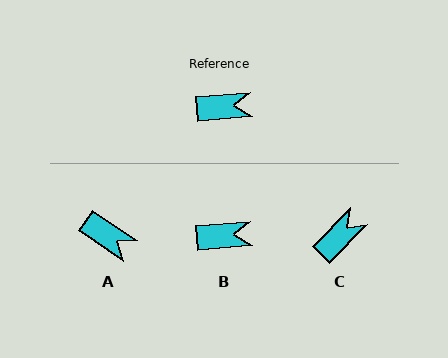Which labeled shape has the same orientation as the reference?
B.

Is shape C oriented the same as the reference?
No, it is off by about 41 degrees.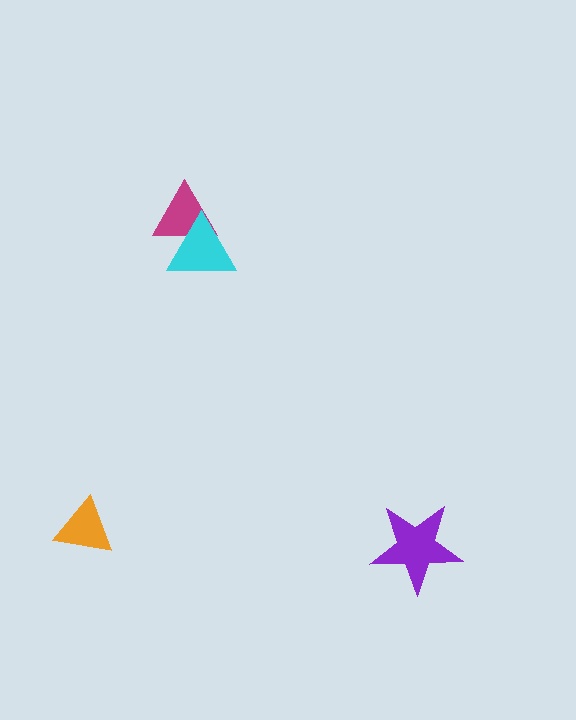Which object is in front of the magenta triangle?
The cyan triangle is in front of the magenta triangle.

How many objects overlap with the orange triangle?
0 objects overlap with the orange triangle.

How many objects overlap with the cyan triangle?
1 object overlaps with the cyan triangle.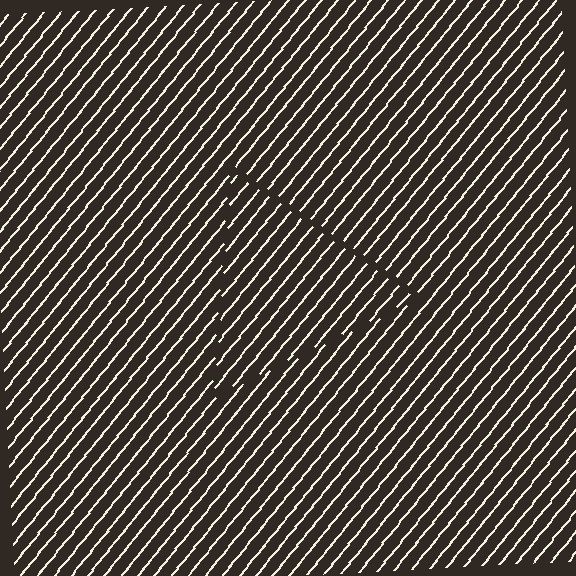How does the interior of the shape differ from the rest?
The interior of the shape contains the same grating, shifted by half a period — the contour is defined by the phase discontinuity where line-ends from the inner and outer gratings abut.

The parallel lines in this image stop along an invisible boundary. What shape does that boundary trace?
An illusory triangle. The interior of the shape contains the same grating, shifted by half a period — the contour is defined by the phase discontinuity where line-ends from the inner and outer gratings abut.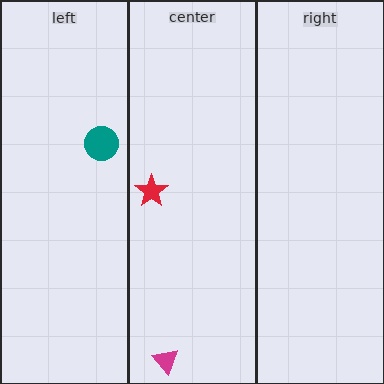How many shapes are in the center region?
2.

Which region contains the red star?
The center region.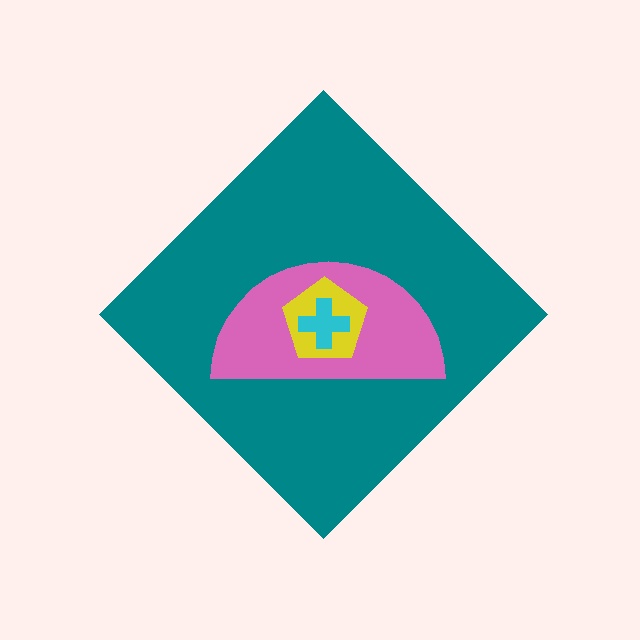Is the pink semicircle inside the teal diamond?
Yes.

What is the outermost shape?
The teal diamond.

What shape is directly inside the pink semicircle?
The yellow pentagon.